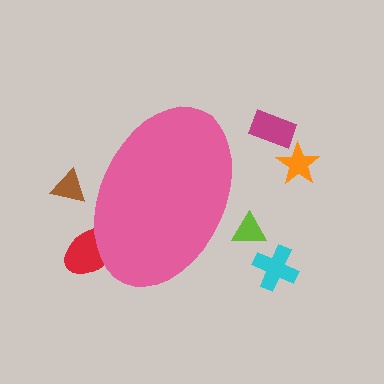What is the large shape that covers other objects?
A pink ellipse.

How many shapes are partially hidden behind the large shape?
3 shapes are partially hidden.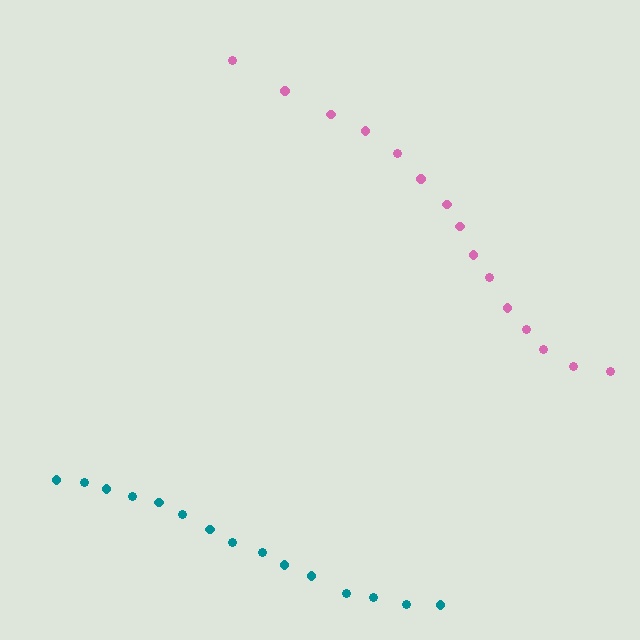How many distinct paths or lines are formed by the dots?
There are 2 distinct paths.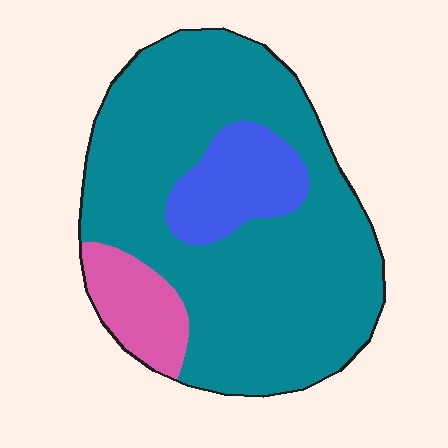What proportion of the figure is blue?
Blue covers roughly 15% of the figure.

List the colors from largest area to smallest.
From largest to smallest: teal, blue, pink.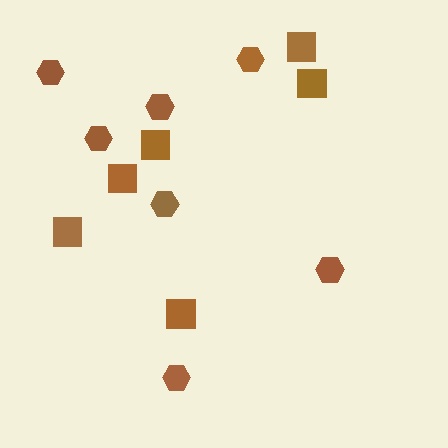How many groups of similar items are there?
There are 2 groups: one group of hexagons (7) and one group of squares (6).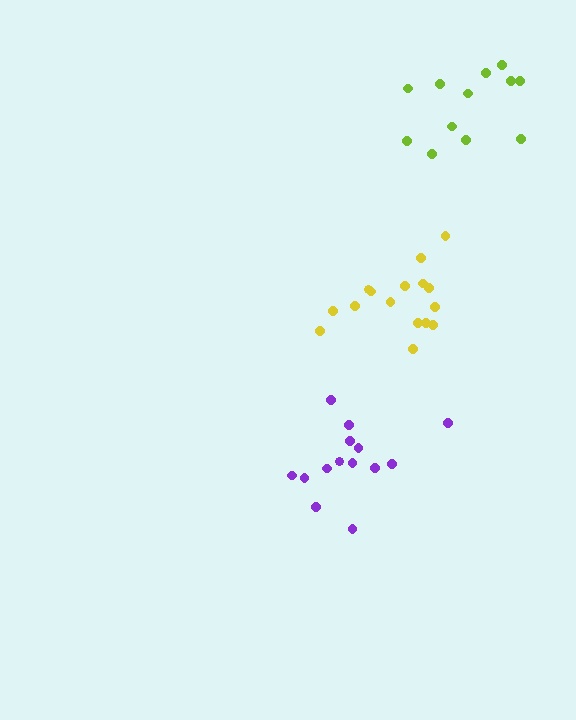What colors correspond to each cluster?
The clusters are colored: lime, purple, yellow.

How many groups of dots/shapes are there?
There are 3 groups.